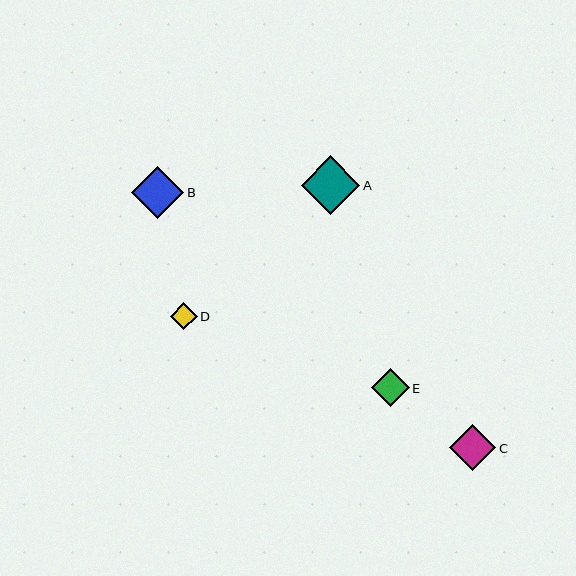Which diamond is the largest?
Diamond A is the largest with a size of approximately 59 pixels.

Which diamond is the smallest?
Diamond D is the smallest with a size of approximately 27 pixels.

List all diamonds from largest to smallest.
From largest to smallest: A, B, C, E, D.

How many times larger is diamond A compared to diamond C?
Diamond A is approximately 1.3 times the size of diamond C.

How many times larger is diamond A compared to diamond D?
Diamond A is approximately 2.2 times the size of diamond D.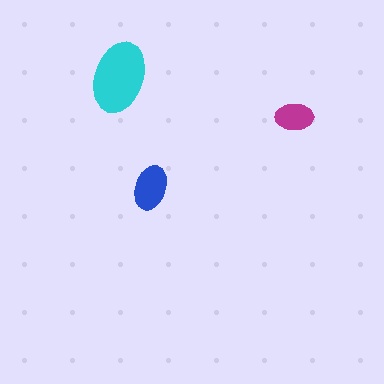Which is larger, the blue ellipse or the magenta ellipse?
The blue one.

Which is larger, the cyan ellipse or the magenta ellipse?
The cyan one.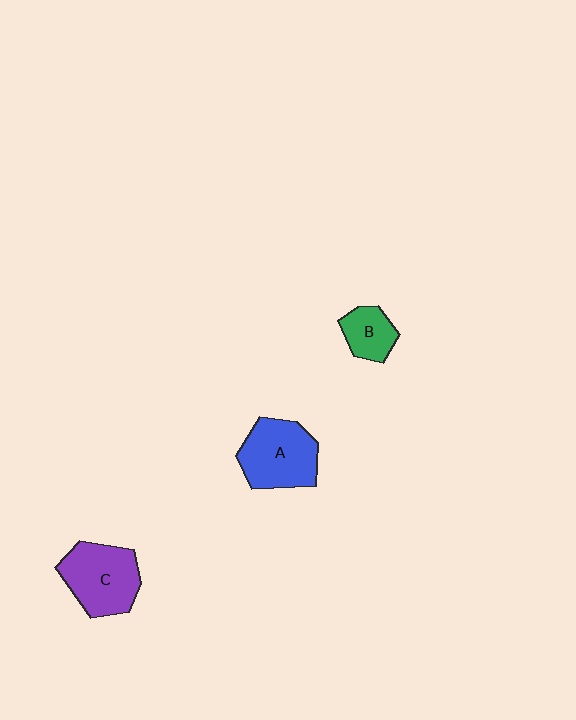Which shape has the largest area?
Shape A (blue).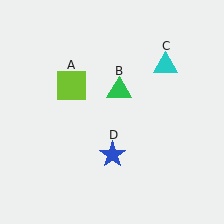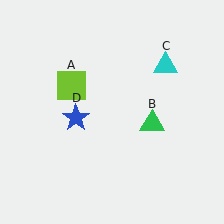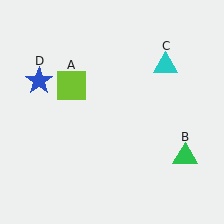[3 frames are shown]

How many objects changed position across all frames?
2 objects changed position: green triangle (object B), blue star (object D).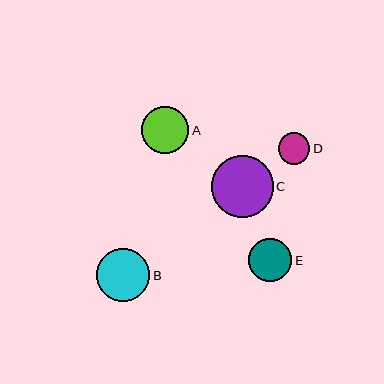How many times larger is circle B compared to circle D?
Circle B is approximately 1.7 times the size of circle D.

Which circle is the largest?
Circle C is the largest with a size of approximately 62 pixels.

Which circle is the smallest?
Circle D is the smallest with a size of approximately 32 pixels.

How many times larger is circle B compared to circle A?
Circle B is approximately 1.1 times the size of circle A.